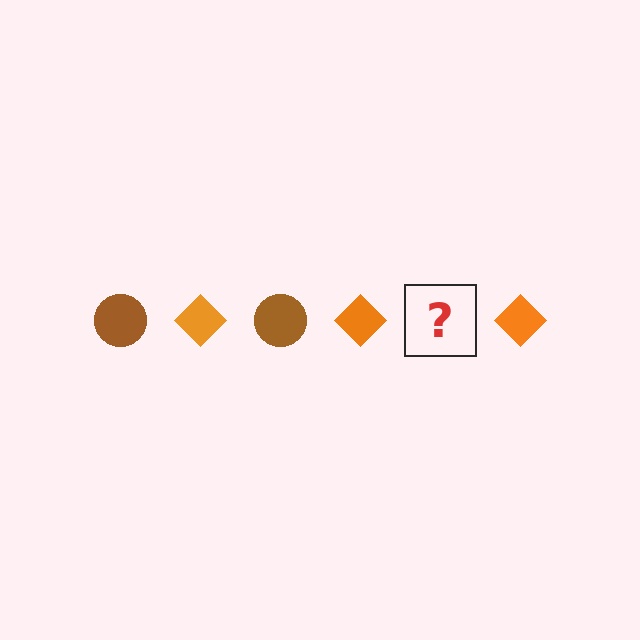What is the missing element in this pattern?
The missing element is a brown circle.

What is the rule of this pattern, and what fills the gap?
The rule is that the pattern alternates between brown circle and orange diamond. The gap should be filled with a brown circle.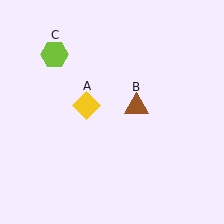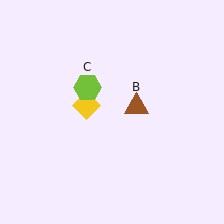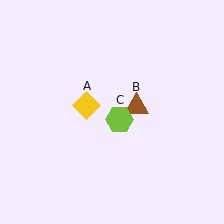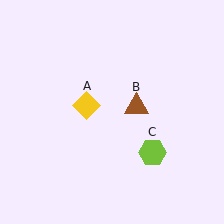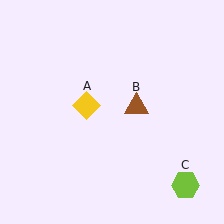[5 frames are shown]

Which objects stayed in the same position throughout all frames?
Yellow diamond (object A) and brown triangle (object B) remained stationary.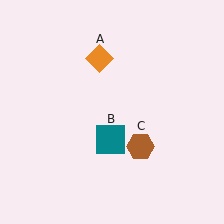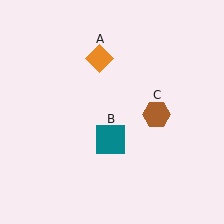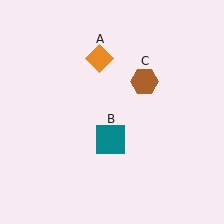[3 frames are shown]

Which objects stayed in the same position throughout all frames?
Orange diamond (object A) and teal square (object B) remained stationary.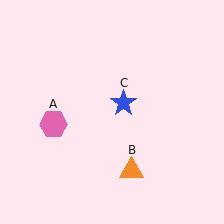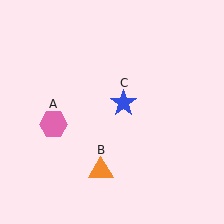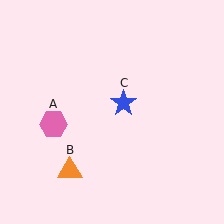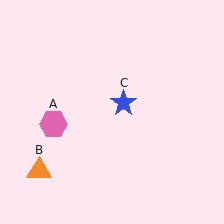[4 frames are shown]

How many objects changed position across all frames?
1 object changed position: orange triangle (object B).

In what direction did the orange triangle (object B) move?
The orange triangle (object B) moved left.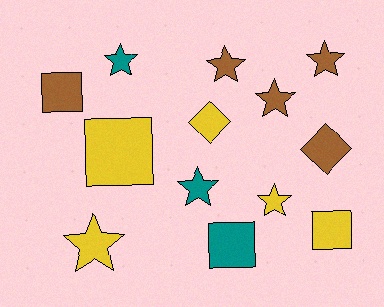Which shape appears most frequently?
Star, with 7 objects.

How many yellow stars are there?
There are 2 yellow stars.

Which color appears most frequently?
Yellow, with 5 objects.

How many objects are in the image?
There are 13 objects.